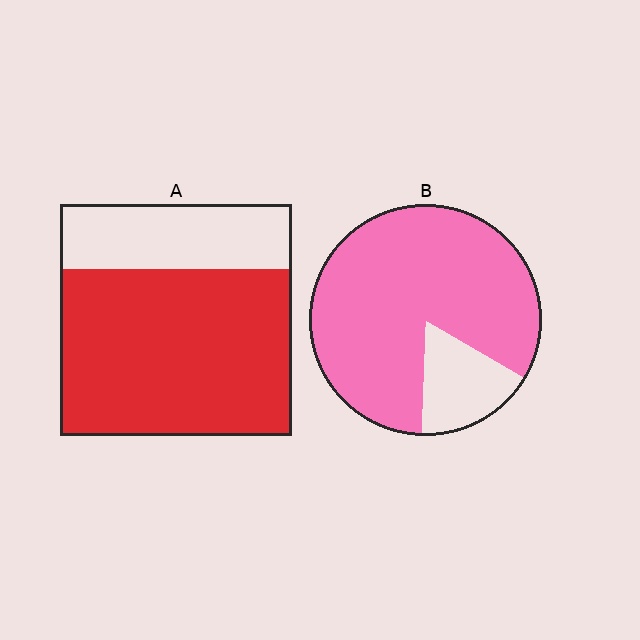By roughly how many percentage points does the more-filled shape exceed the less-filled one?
By roughly 10 percentage points (B over A).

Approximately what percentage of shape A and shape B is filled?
A is approximately 70% and B is approximately 85%.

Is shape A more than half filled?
Yes.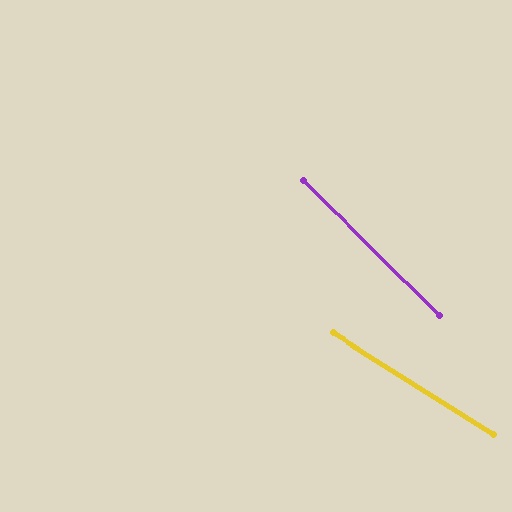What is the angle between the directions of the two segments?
Approximately 13 degrees.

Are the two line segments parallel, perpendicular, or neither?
Neither parallel nor perpendicular — they differ by about 13°.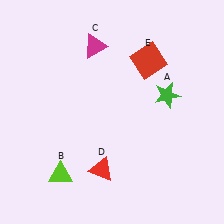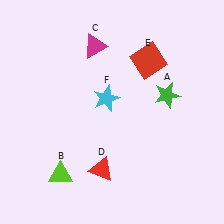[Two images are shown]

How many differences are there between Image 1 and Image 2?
There is 1 difference between the two images.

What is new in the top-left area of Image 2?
A cyan star (F) was added in the top-left area of Image 2.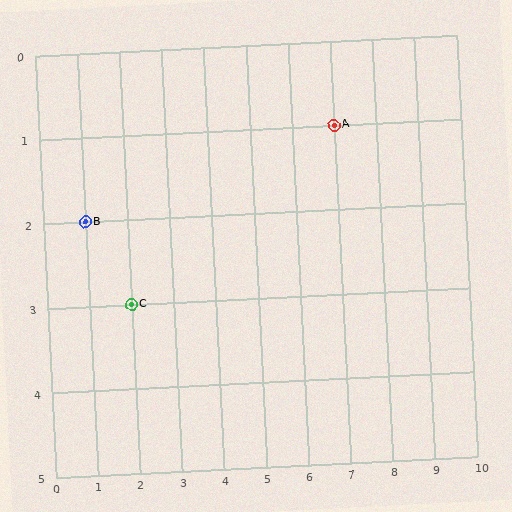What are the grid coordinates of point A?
Point A is at grid coordinates (7, 1).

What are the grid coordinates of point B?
Point B is at grid coordinates (1, 2).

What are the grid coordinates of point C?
Point C is at grid coordinates (2, 3).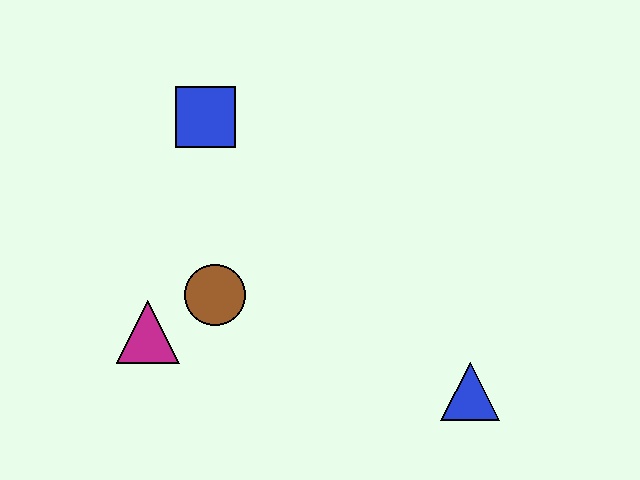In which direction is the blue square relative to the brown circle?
The blue square is above the brown circle.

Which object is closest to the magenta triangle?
The brown circle is closest to the magenta triangle.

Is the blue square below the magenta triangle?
No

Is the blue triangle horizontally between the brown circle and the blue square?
No